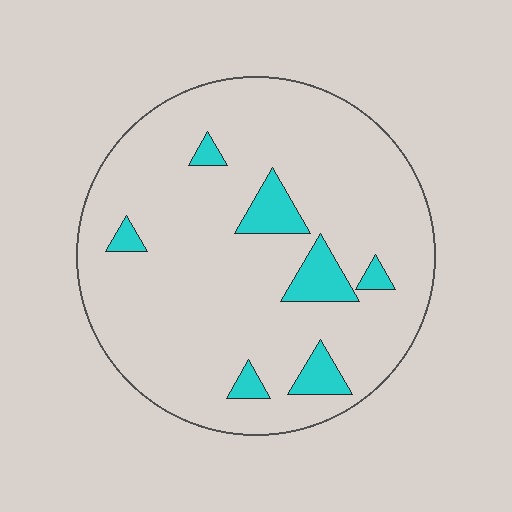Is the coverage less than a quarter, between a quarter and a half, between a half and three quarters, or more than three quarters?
Less than a quarter.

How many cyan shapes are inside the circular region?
7.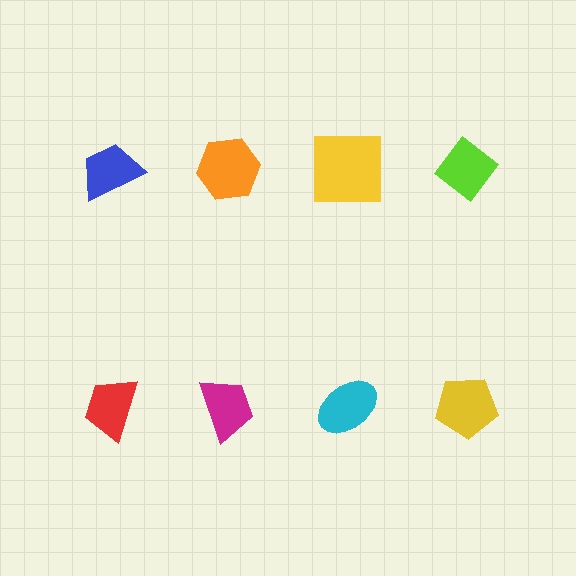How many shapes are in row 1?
4 shapes.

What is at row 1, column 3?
A yellow square.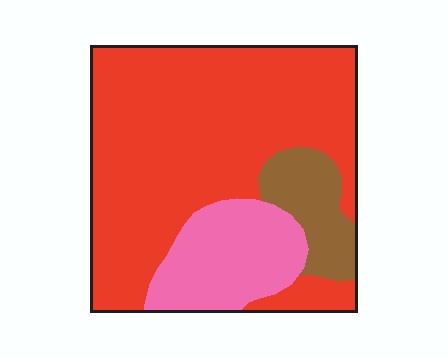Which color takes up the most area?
Red, at roughly 70%.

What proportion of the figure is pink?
Pink covers roughly 20% of the figure.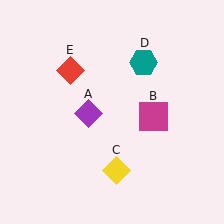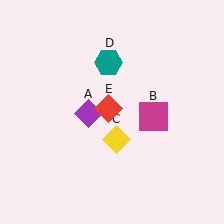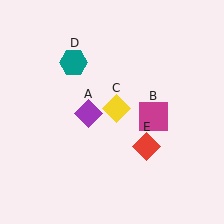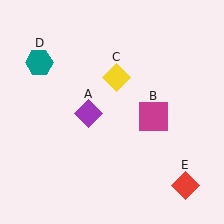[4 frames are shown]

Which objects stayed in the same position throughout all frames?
Purple diamond (object A) and magenta square (object B) remained stationary.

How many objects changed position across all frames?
3 objects changed position: yellow diamond (object C), teal hexagon (object D), red diamond (object E).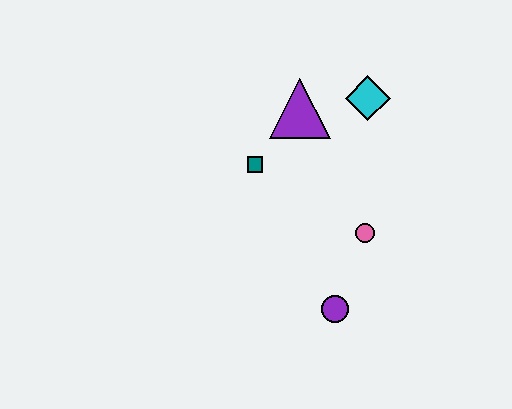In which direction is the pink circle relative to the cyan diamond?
The pink circle is below the cyan diamond.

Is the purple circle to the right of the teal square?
Yes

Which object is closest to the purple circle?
The pink circle is closest to the purple circle.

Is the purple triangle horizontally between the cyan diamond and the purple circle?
No